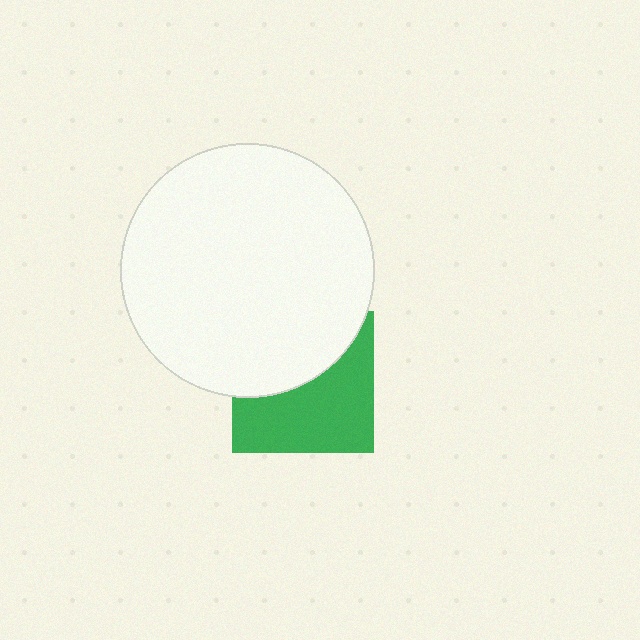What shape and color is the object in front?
The object in front is a white circle.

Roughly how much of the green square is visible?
About half of it is visible (roughly 55%).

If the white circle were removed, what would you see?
You would see the complete green square.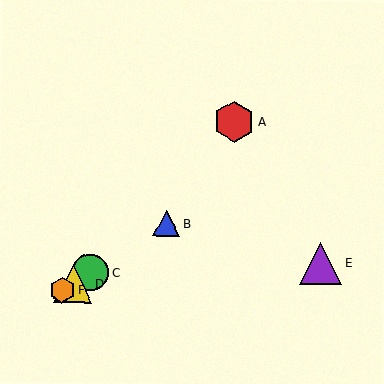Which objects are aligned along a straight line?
Objects B, C, D, F are aligned along a straight line.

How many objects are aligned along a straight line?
4 objects (B, C, D, F) are aligned along a straight line.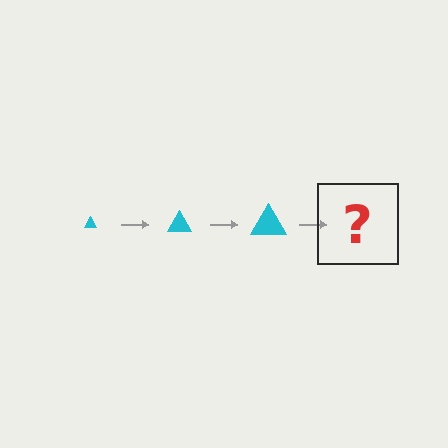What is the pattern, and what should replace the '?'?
The pattern is that the triangle gets progressively larger each step. The '?' should be a cyan triangle, larger than the previous one.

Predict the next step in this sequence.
The next step is a cyan triangle, larger than the previous one.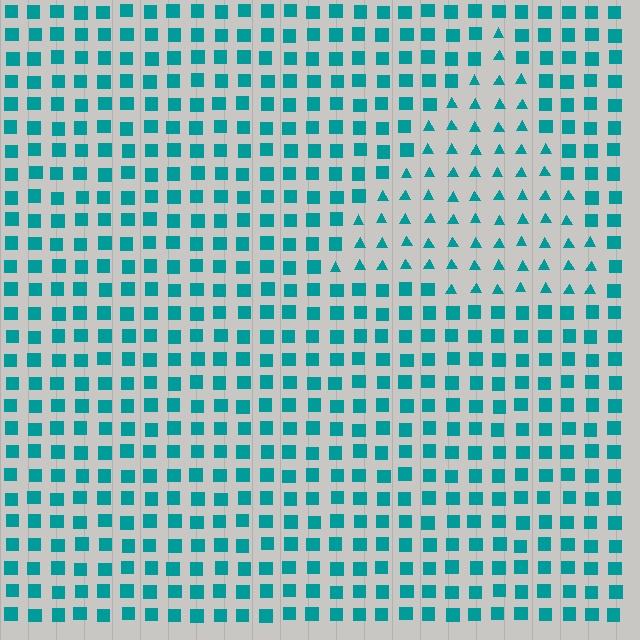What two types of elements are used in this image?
The image uses triangles inside the triangle region and squares outside it.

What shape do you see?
I see a triangle.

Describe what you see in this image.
The image is filled with small teal elements arranged in a uniform grid. A triangle-shaped region contains triangles, while the surrounding area contains squares. The boundary is defined purely by the change in element shape.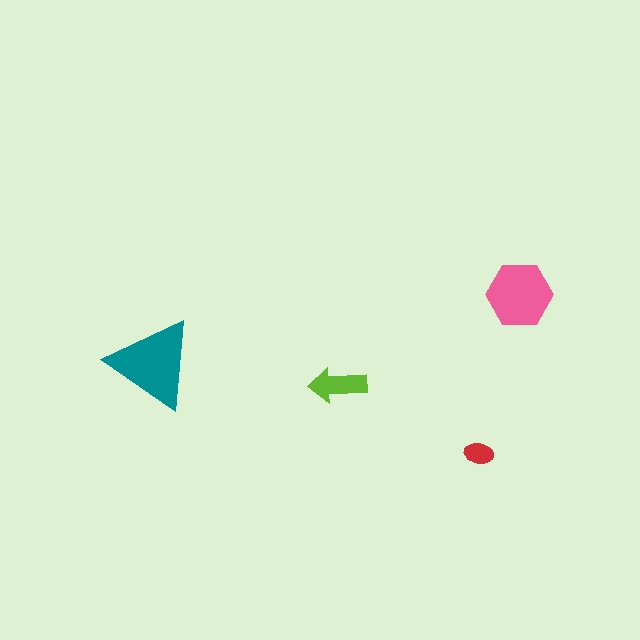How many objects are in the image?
There are 4 objects in the image.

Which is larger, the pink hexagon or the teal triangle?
The teal triangle.